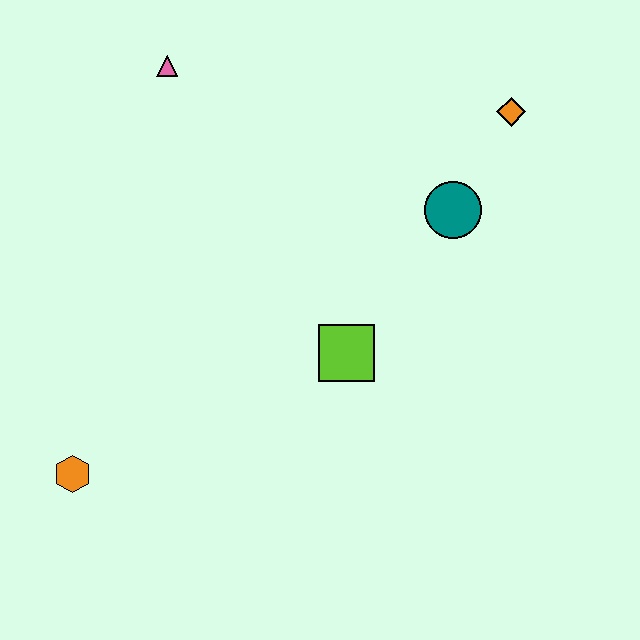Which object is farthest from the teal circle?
The orange hexagon is farthest from the teal circle.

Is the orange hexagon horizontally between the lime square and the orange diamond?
No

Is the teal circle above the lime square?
Yes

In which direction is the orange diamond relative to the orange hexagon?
The orange diamond is to the right of the orange hexagon.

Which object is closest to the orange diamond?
The teal circle is closest to the orange diamond.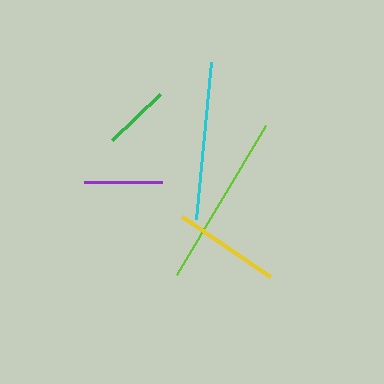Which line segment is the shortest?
The green line is the shortest at approximately 66 pixels.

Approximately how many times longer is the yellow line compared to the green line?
The yellow line is approximately 1.6 times the length of the green line.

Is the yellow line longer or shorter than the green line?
The yellow line is longer than the green line.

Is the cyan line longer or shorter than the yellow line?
The cyan line is longer than the yellow line.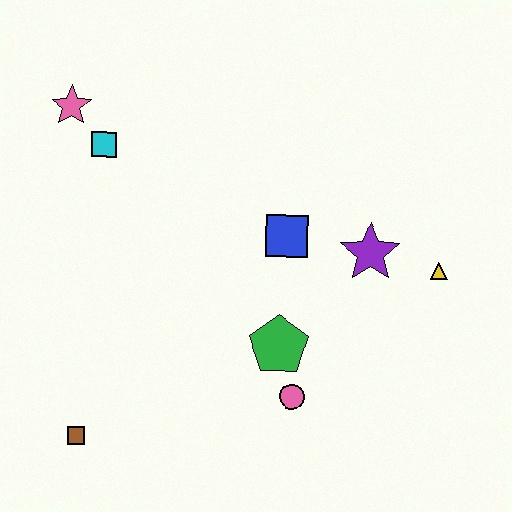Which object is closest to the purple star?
The yellow triangle is closest to the purple star.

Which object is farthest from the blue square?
The brown square is farthest from the blue square.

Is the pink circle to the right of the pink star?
Yes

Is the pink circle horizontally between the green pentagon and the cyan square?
No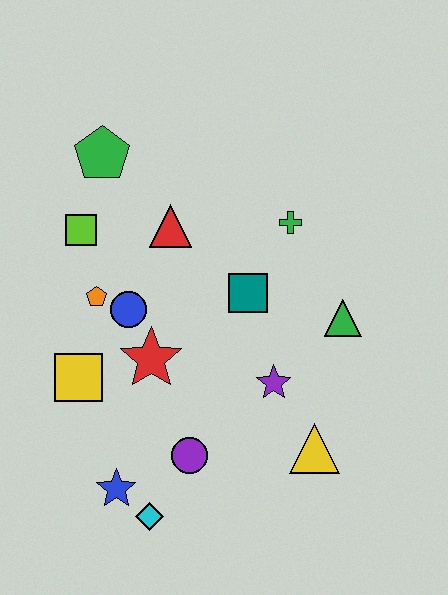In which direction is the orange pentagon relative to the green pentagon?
The orange pentagon is below the green pentagon.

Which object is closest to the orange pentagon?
The blue circle is closest to the orange pentagon.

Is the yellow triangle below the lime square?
Yes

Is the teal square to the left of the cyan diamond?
No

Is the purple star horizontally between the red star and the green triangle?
Yes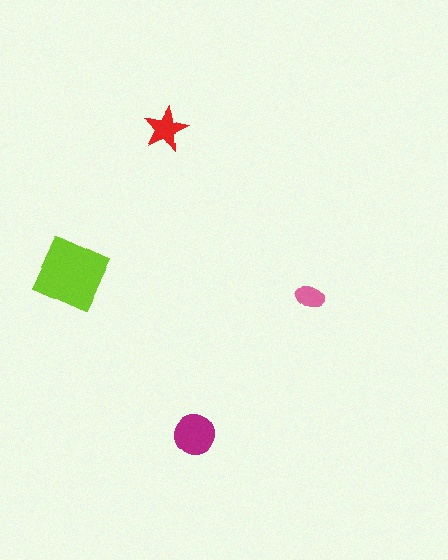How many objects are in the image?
There are 4 objects in the image.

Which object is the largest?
The lime diamond.